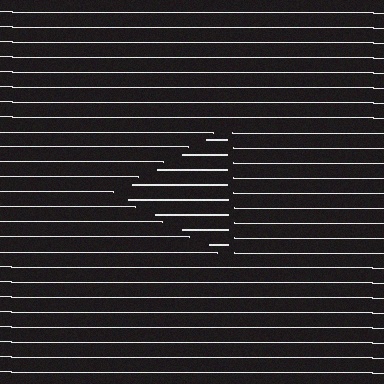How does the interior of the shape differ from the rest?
The interior of the shape contains the same grating, shifted by half a period — the contour is defined by the phase discontinuity where line-ends from the inner and outer gratings abut.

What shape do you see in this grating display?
An illusory triangle. The interior of the shape contains the same grating, shifted by half a period — the contour is defined by the phase discontinuity where line-ends from the inner and outer gratings abut.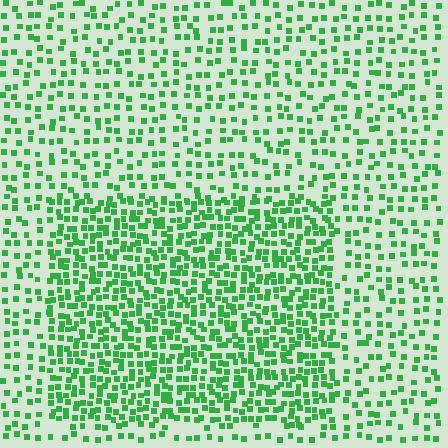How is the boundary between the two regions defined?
The boundary is defined by a change in element density (approximately 2.0x ratio). All elements are the same color, size, and shape.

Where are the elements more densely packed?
The elements are more densely packed inside the rectangle boundary.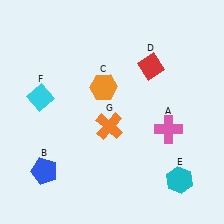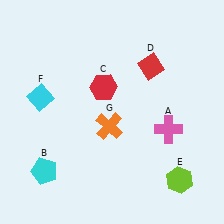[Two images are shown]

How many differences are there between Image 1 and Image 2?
There are 3 differences between the two images.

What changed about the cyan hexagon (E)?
In Image 1, E is cyan. In Image 2, it changed to lime.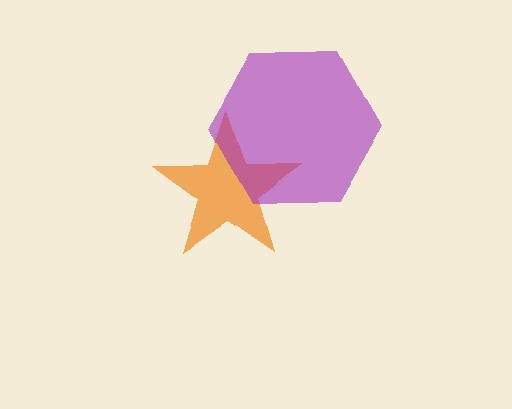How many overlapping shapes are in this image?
There are 2 overlapping shapes in the image.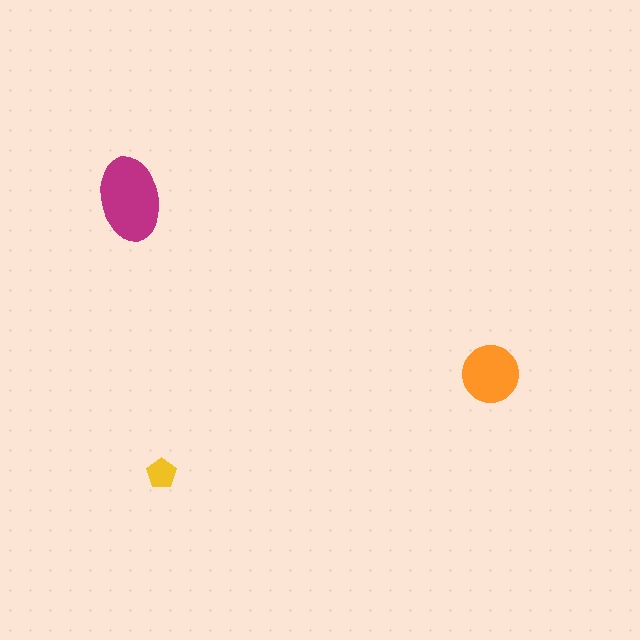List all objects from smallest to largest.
The yellow pentagon, the orange circle, the magenta ellipse.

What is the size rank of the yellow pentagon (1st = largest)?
3rd.